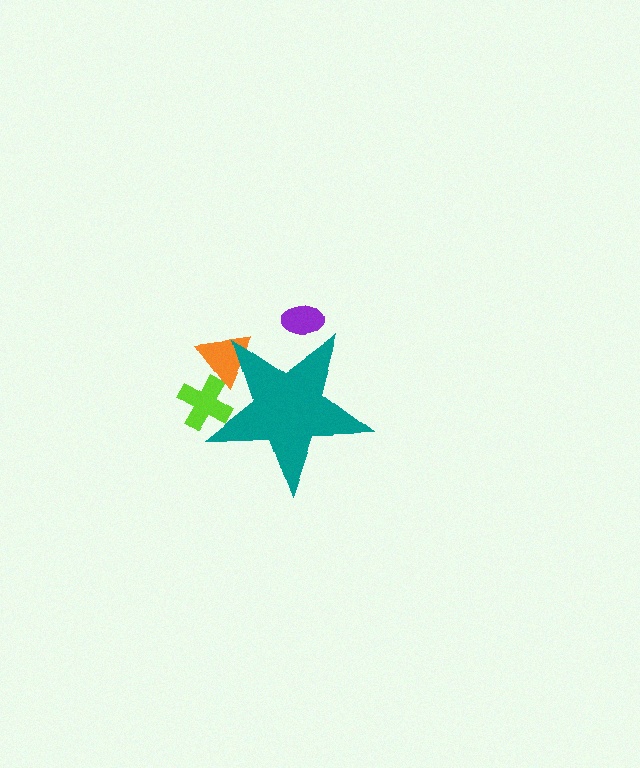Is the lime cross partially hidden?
Yes, the lime cross is partially hidden behind the teal star.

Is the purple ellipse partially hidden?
Yes, the purple ellipse is partially hidden behind the teal star.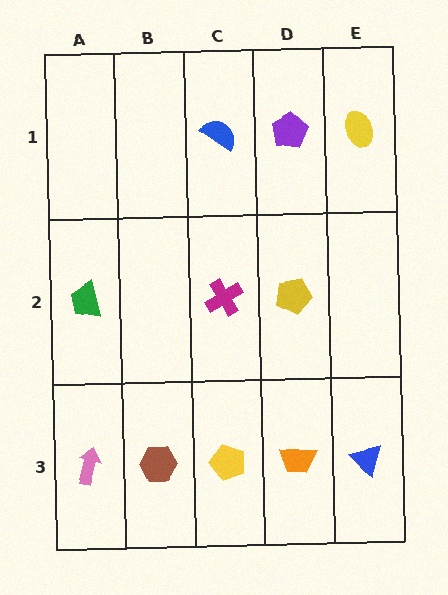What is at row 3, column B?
A brown hexagon.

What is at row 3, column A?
A pink arrow.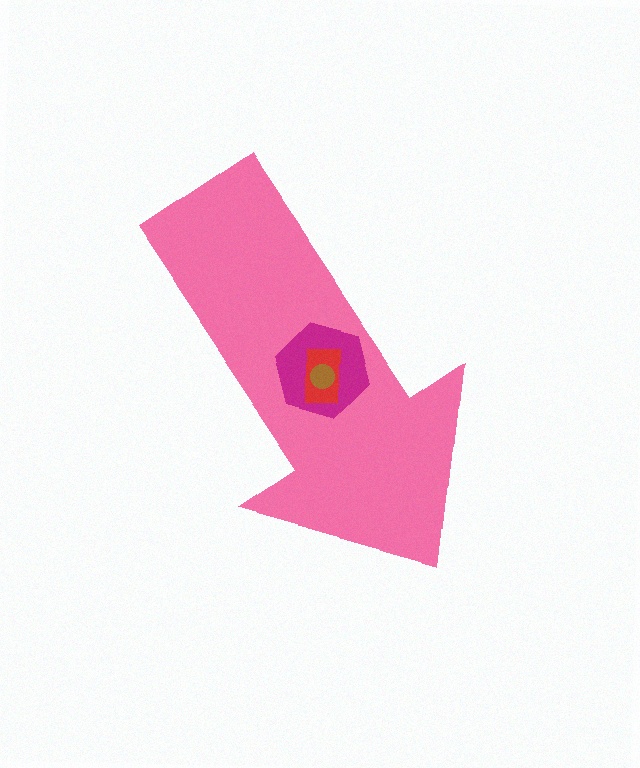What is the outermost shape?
The pink arrow.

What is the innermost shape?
The brown circle.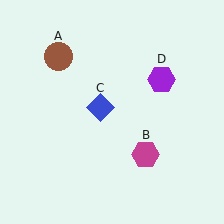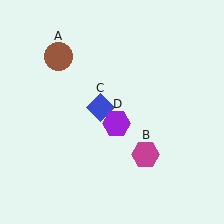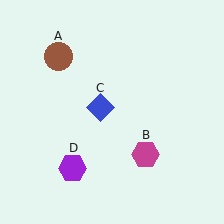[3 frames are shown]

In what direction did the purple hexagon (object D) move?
The purple hexagon (object D) moved down and to the left.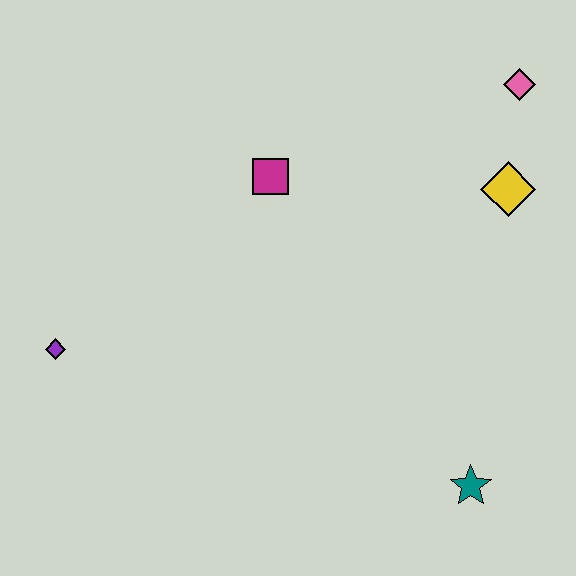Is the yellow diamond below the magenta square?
Yes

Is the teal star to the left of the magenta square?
No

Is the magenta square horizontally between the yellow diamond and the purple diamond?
Yes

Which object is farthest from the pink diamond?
The purple diamond is farthest from the pink diamond.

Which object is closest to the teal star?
The yellow diamond is closest to the teal star.